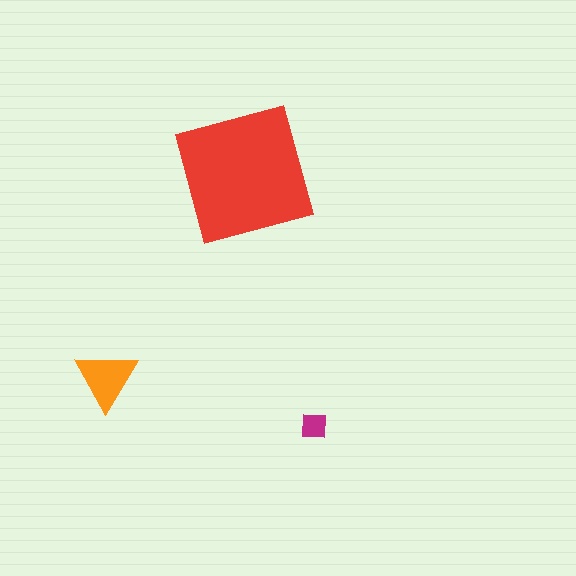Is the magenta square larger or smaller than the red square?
Smaller.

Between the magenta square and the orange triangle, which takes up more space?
The orange triangle.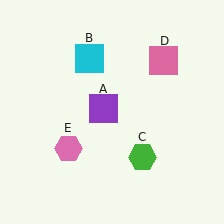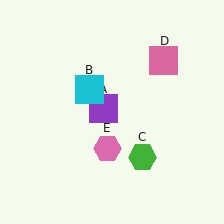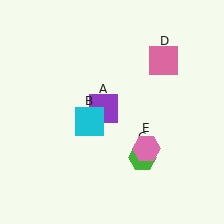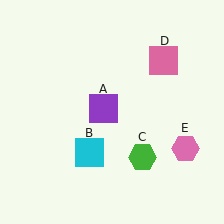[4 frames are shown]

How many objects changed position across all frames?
2 objects changed position: cyan square (object B), pink hexagon (object E).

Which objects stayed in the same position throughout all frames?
Purple square (object A) and green hexagon (object C) and pink square (object D) remained stationary.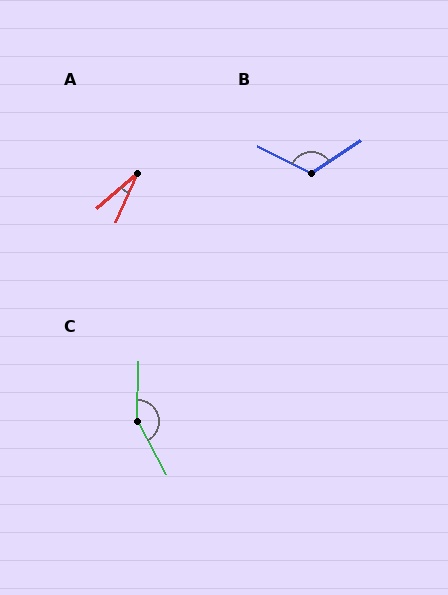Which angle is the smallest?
A, at approximately 26 degrees.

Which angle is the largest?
C, at approximately 150 degrees.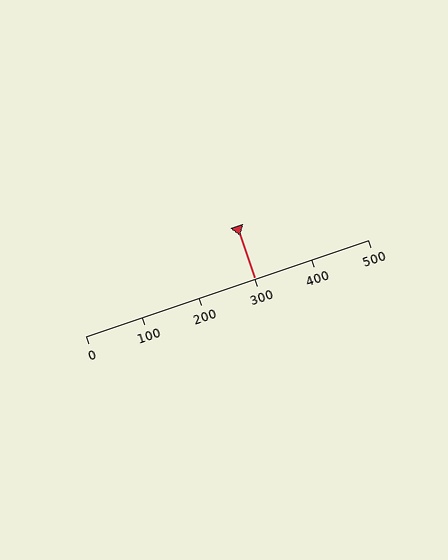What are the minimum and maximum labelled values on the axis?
The axis runs from 0 to 500.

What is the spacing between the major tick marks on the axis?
The major ticks are spaced 100 apart.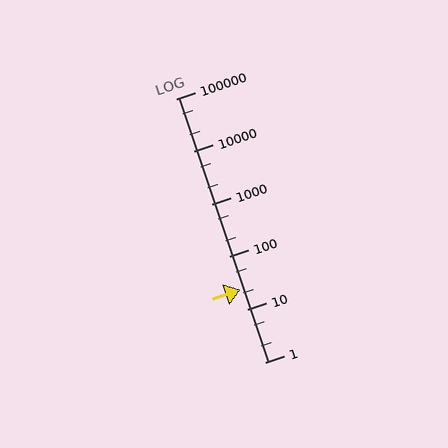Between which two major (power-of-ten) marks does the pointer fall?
The pointer is between 10 and 100.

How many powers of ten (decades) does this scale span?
The scale spans 5 decades, from 1 to 100000.